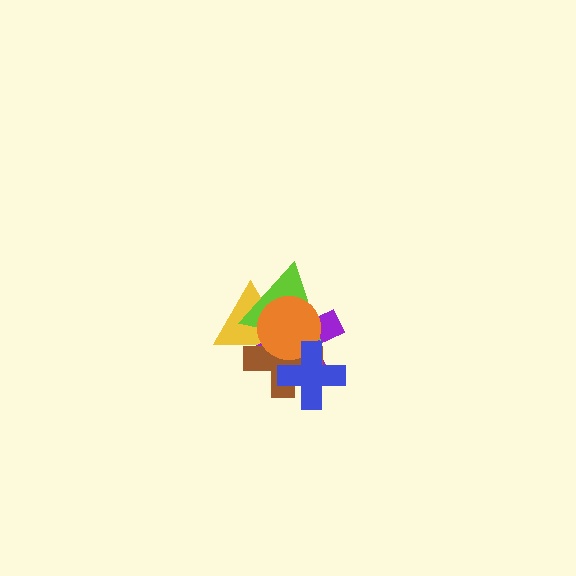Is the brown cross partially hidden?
Yes, it is partially covered by another shape.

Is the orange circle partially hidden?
Yes, it is partially covered by another shape.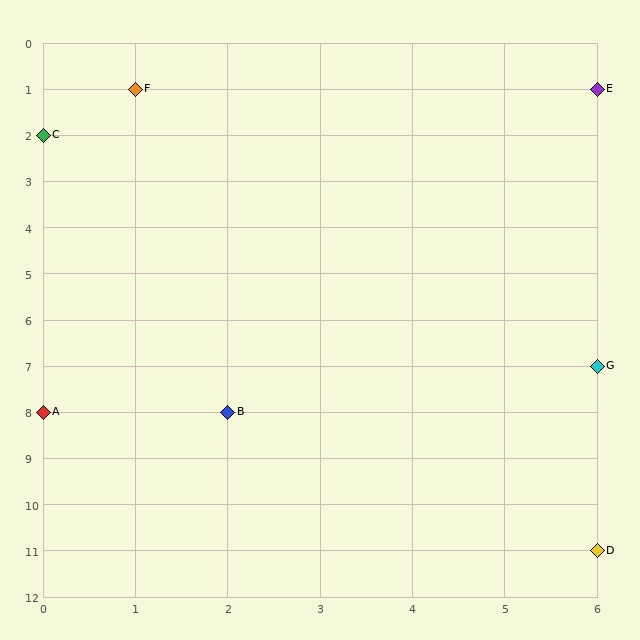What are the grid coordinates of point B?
Point B is at grid coordinates (2, 8).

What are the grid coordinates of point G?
Point G is at grid coordinates (6, 7).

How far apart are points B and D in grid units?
Points B and D are 4 columns and 3 rows apart (about 5.0 grid units diagonally).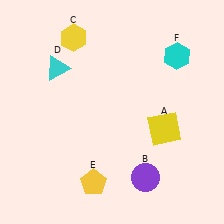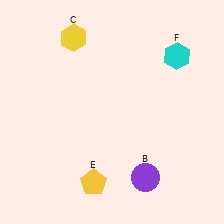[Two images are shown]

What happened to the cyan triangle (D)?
The cyan triangle (D) was removed in Image 2. It was in the top-left area of Image 1.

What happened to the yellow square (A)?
The yellow square (A) was removed in Image 2. It was in the bottom-right area of Image 1.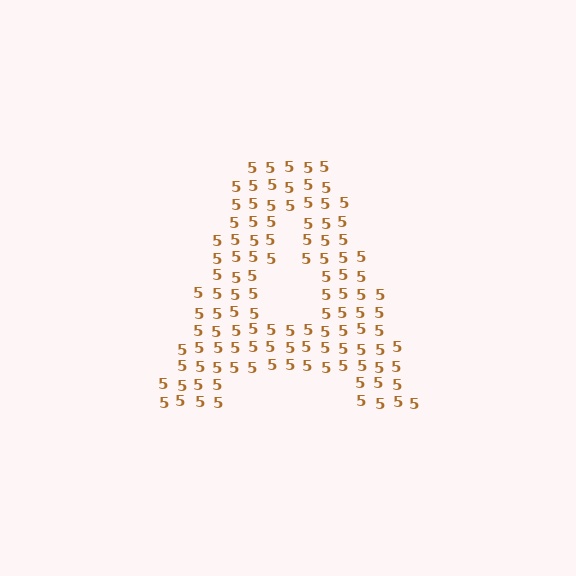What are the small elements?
The small elements are digit 5's.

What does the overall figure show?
The overall figure shows the letter A.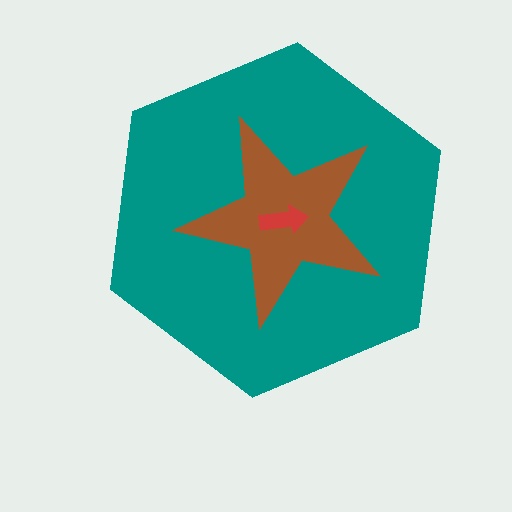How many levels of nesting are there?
3.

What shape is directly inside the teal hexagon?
The brown star.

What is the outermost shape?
The teal hexagon.